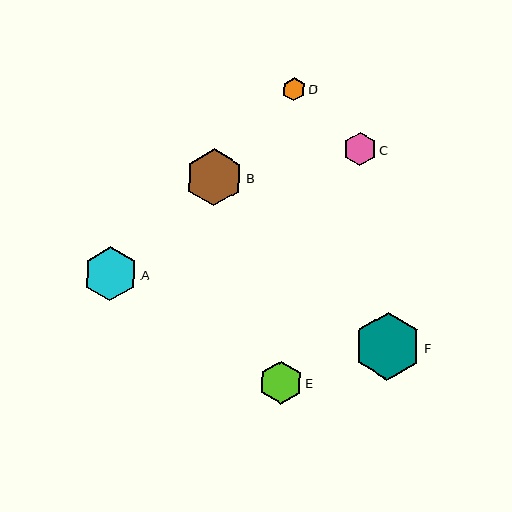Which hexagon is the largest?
Hexagon F is the largest with a size of approximately 68 pixels.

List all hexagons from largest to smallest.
From largest to smallest: F, B, A, E, C, D.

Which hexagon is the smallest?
Hexagon D is the smallest with a size of approximately 23 pixels.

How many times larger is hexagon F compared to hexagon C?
Hexagon F is approximately 2.1 times the size of hexagon C.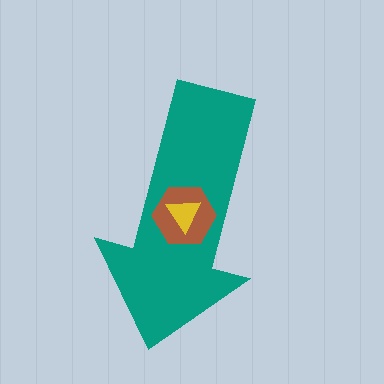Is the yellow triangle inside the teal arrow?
Yes.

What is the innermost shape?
The yellow triangle.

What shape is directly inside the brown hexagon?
The yellow triangle.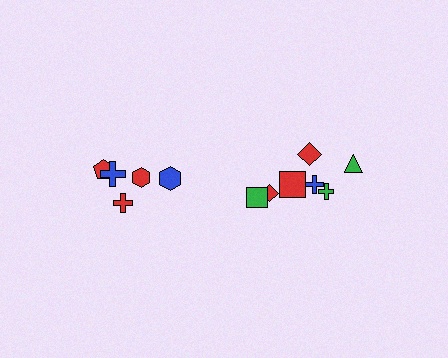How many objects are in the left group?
There are 5 objects.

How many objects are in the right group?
There are 7 objects.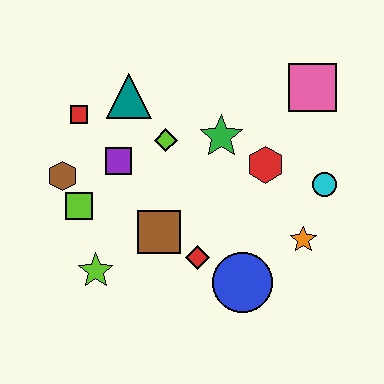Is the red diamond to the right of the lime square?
Yes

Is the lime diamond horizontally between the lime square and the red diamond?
Yes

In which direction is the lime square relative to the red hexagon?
The lime square is to the left of the red hexagon.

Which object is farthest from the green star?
The lime star is farthest from the green star.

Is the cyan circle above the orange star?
Yes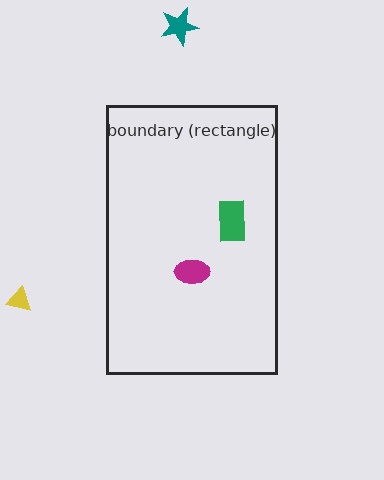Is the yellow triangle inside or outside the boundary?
Outside.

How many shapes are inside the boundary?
2 inside, 2 outside.